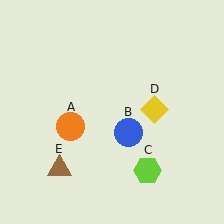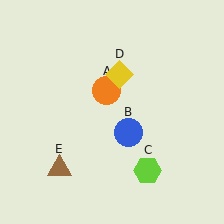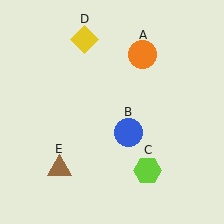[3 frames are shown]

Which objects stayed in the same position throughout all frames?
Blue circle (object B) and lime hexagon (object C) and brown triangle (object E) remained stationary.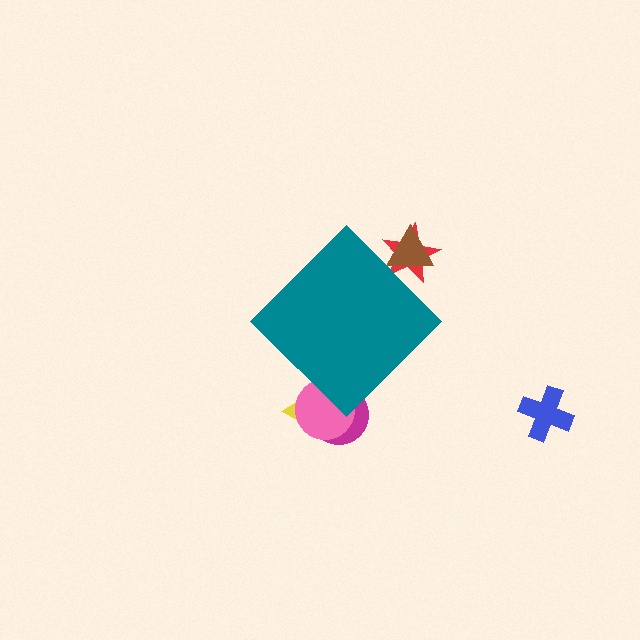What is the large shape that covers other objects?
A teal diamond.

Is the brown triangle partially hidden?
Yes, the brown triangle is partially hidden behind the teal diamond.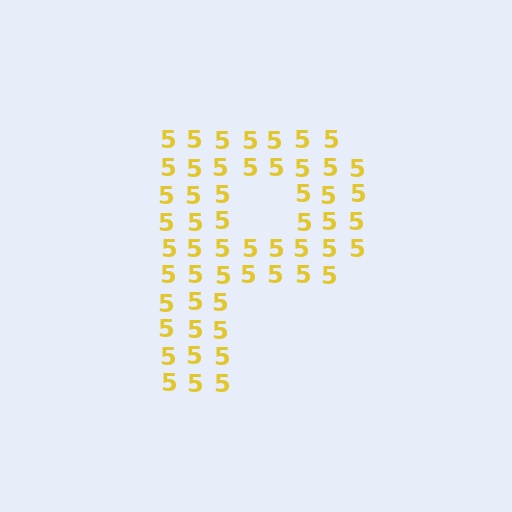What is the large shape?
The large shape is the letter P.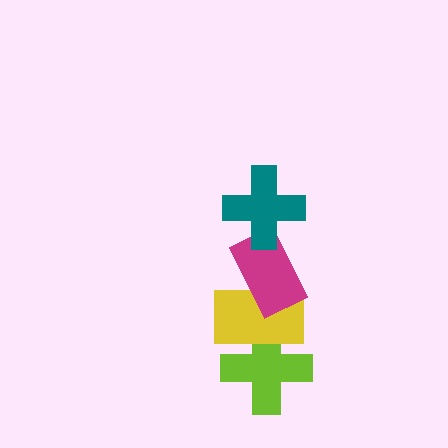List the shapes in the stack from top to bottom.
From top to bottom: the teal cross, the magenta rectangle, the yellow rectangle, the lime cross.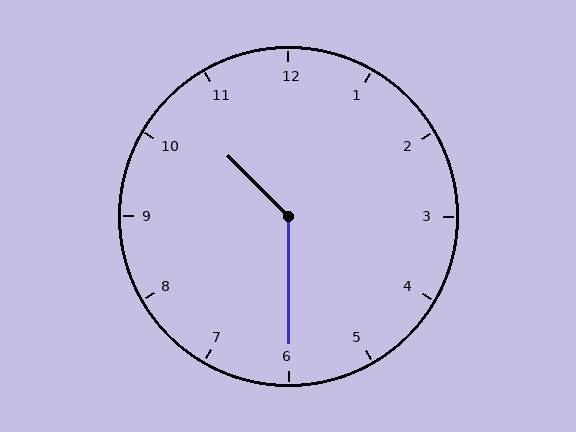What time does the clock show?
10:30.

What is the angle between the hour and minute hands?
Approximately 135 degrees.